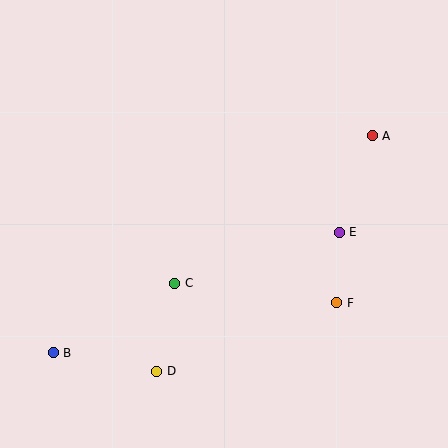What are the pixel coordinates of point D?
Point D is at (157, 371).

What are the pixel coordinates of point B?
Point B is at (53, 353).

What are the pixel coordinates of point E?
Point E is at (339, 232).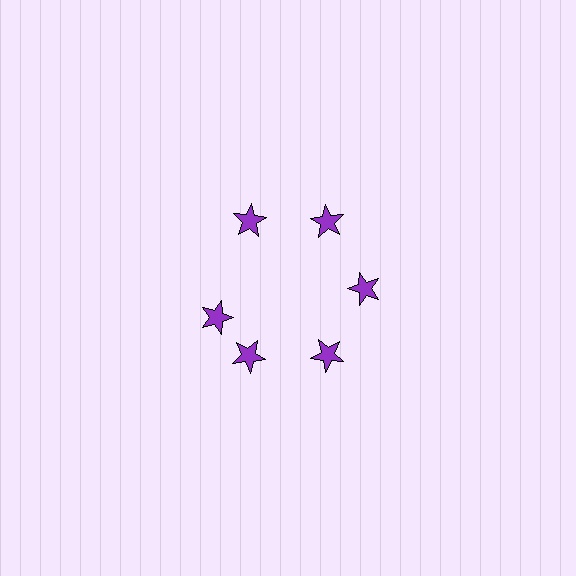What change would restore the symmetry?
The symmetry would be restored by rotating it back into even spacing with its neighbors so that all 6 stars sit at equal angles and equal distance from the center.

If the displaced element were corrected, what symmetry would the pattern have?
It would have 6-fold rotational symmetry — the pattern would map onto itself every 60 degrees.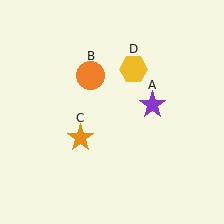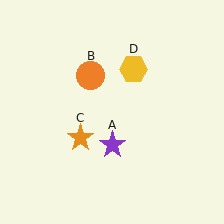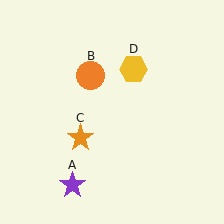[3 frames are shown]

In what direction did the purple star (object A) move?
The purple star (object A) moved down and to the left.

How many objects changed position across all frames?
1 object changed position: purple star (object A).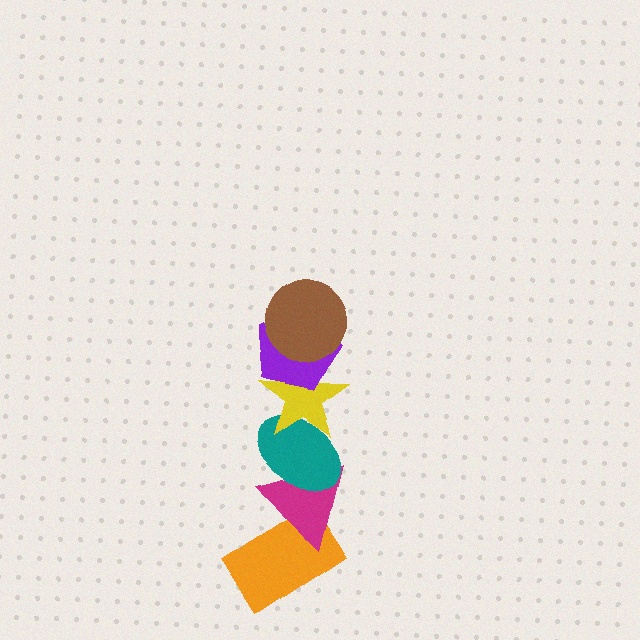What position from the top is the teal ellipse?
The teal ellipse is 4th from the top.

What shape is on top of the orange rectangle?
The magenta triangle is on top of the orange rectangle.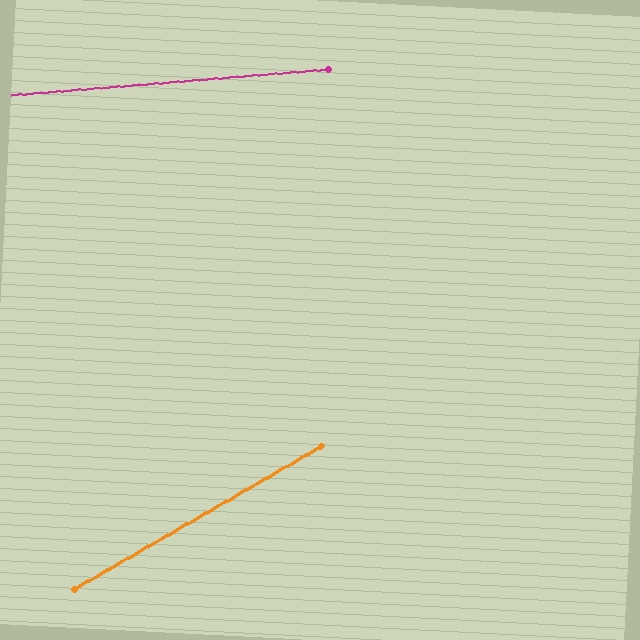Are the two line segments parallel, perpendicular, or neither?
Neither parallel nor perpendicular — they differ by about 25°.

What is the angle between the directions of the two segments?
Approximately 25 degrees.